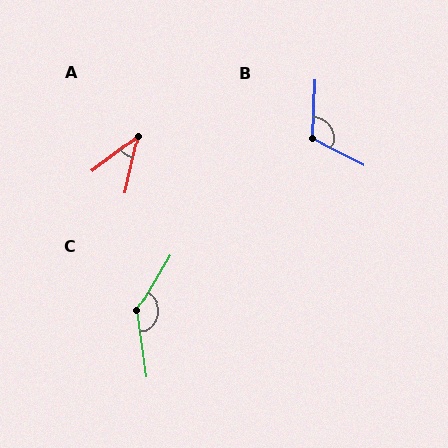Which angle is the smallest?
A, at approximately 41 degrees.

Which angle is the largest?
C, at approximately 141 degrees.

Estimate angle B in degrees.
Approximately 114 degrees.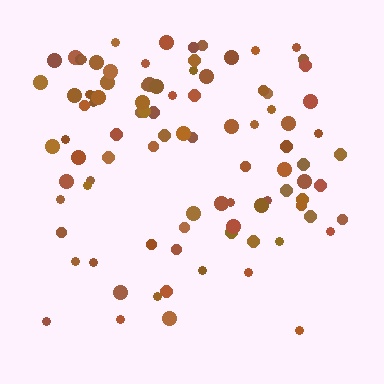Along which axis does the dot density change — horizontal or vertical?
Vertical.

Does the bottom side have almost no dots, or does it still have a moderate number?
Still a moderate number, just noticeably fewer than the top.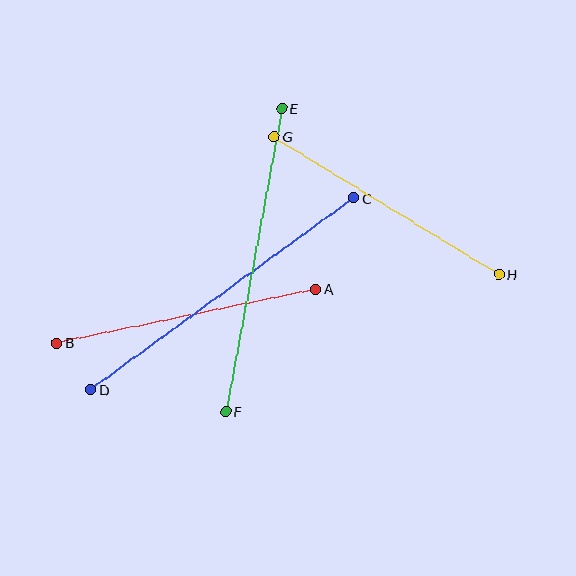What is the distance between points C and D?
The distance is approximately 325 pixels.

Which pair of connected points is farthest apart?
Points C and D are farthest apart.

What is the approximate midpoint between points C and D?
The midpoint is at approximately (223, 294) pixels.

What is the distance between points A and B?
The distance is approximately 265 pixels.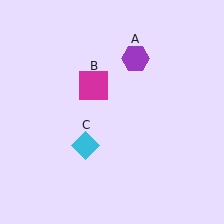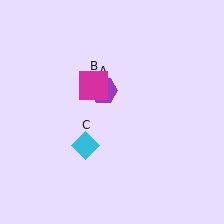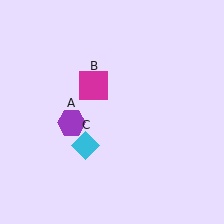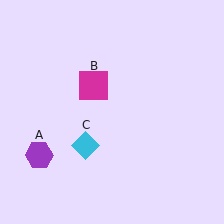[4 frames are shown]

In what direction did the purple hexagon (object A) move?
The purple hexagon (object A) moved down and to the left.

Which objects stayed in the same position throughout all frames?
Magenta square (object B) and cyan diamond (object C) remained stationary.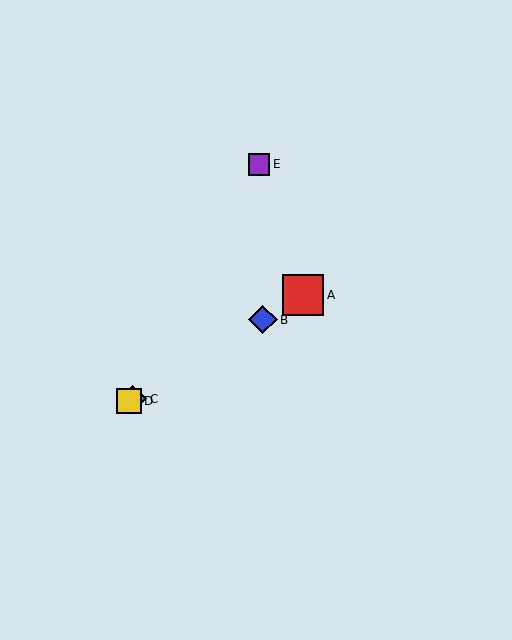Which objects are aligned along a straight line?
Objects A, B, C, D are aligned along a straight line.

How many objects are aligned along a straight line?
4 objects (A, B, C, D) are aligned along a straight line.